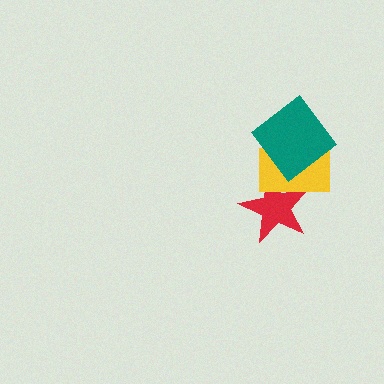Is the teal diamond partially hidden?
No, no other shape covers it.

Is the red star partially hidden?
Yes, it is partially covered by another shape.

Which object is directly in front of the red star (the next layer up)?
The yellow rectangle is directly in front of the red star.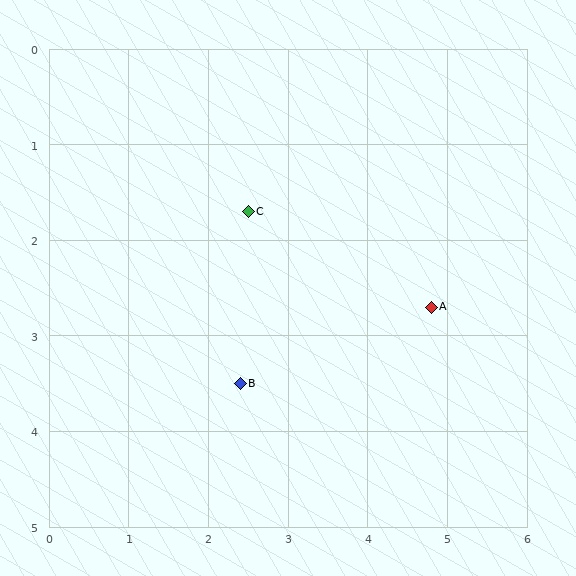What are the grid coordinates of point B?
Point B is at approximately (2.4, 3.5).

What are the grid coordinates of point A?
Point A is at approximately (4.8, 2.7).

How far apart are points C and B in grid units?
Points C and B are about 1.8 grid units apart.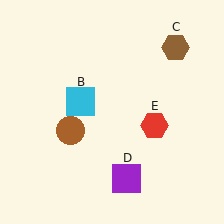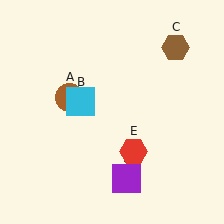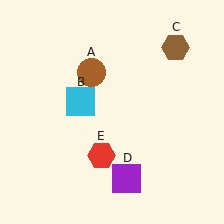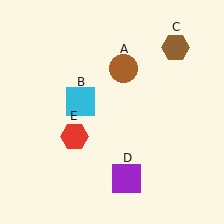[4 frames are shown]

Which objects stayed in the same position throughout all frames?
Cyan square (object B) and brown hexagon (object C) and purple square (object D) remained stationary.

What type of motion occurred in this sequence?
The brown circle (object A), red hexagon (object E) rotated clockwise around the center of the scene.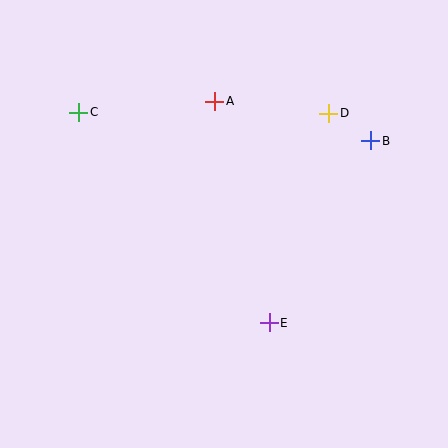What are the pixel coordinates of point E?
Point E is at (269, 323).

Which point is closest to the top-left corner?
Point C is closest to the top-left corner.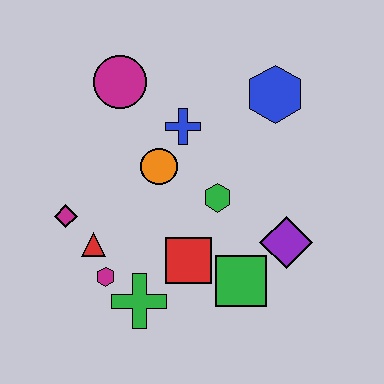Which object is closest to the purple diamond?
The green square is closest to the purple diamond.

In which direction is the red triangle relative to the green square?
The red triangle is to the left of the green square.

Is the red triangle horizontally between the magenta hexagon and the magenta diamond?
Yes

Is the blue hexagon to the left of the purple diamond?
Yes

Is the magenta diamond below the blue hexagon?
Yes